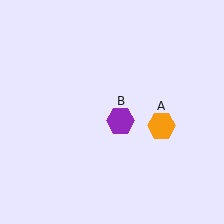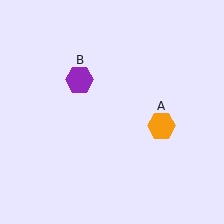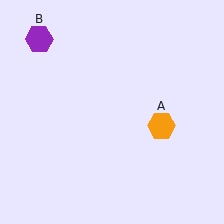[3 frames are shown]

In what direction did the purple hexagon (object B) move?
The purple hexagon (object B) moved up and to the left.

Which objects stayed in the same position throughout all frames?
Orange hexagon (object A) remained stationary.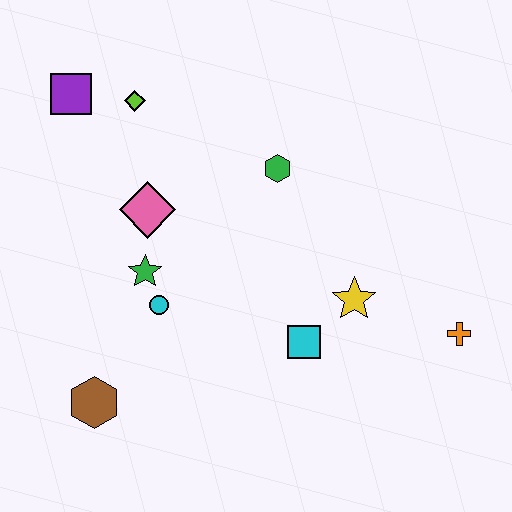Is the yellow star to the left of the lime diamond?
No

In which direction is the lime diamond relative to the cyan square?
The lime diamond is above the cyan square.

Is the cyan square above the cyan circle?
No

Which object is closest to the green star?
The cyan circle is closest to the green star.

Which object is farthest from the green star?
The orange cross is farthest from the green star.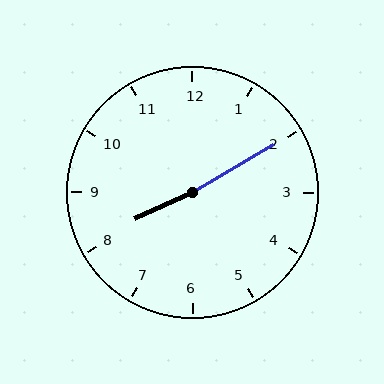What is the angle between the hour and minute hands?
Approximately 175 degrees.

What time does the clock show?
8:10.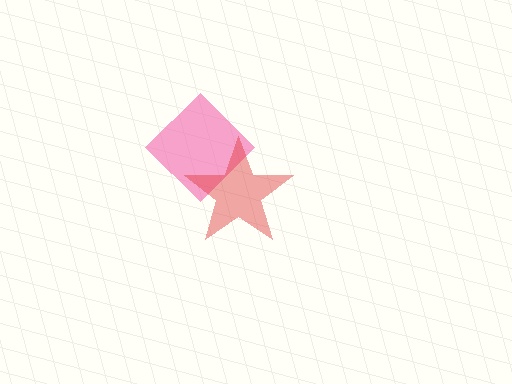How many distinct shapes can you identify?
There are 2 distinct shapes: a pink diamond, a red star.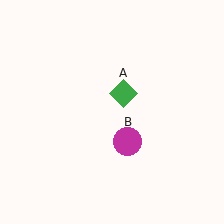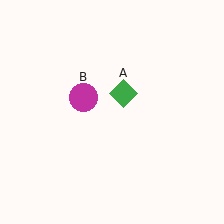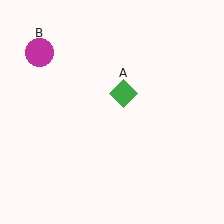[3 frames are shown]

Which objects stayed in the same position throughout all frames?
Green diamond (object A) remained stationary.